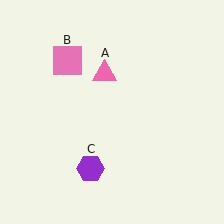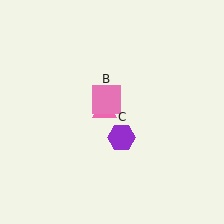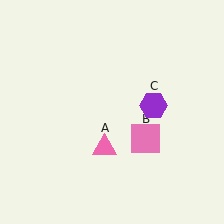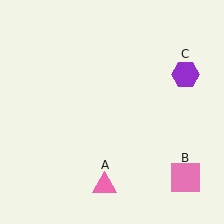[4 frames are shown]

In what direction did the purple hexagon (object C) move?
The purple hexagon (object C) moved up and to the right.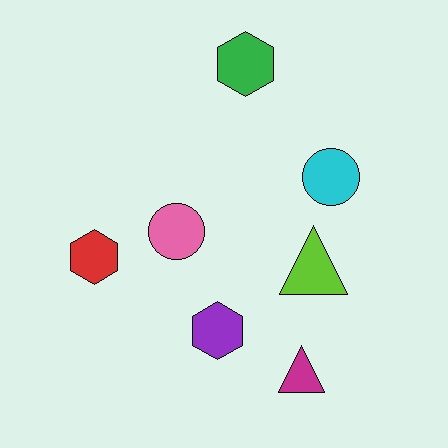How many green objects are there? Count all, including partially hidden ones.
There is 1 green object.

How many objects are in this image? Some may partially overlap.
There are 7 objects.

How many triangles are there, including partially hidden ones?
There are 2 triangles.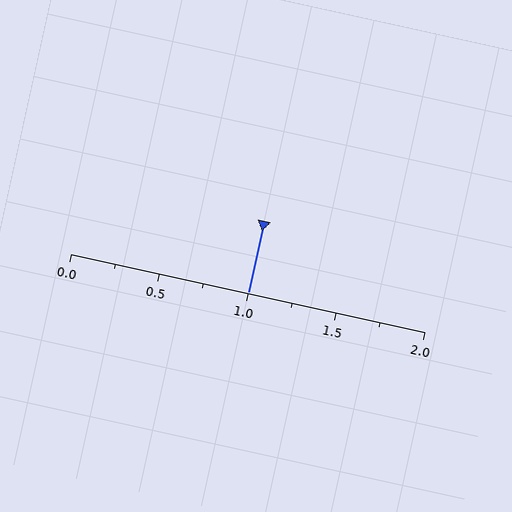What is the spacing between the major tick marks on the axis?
The major ticks are spaced 0.5 apart.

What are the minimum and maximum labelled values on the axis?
The axis runs from 0.0 to 2.0.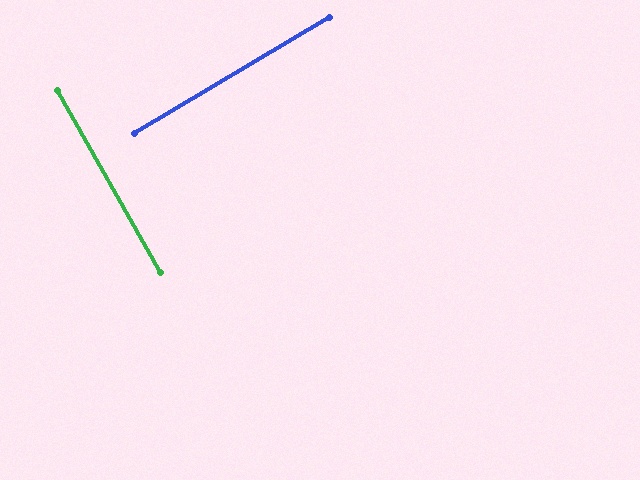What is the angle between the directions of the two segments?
Approximately 89 degrees.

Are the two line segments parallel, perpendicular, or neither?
Perpendicular — they meet at approximately 89°.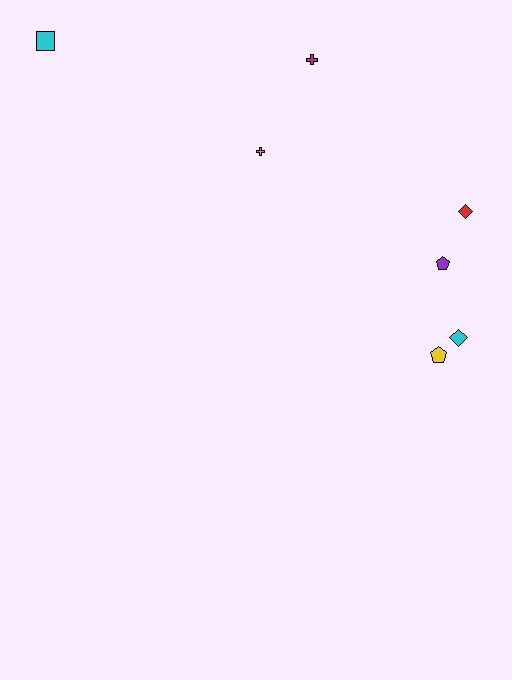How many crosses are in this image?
There are 2 crosses.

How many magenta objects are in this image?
There is 1 magenta object.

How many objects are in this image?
There are 7 objects.